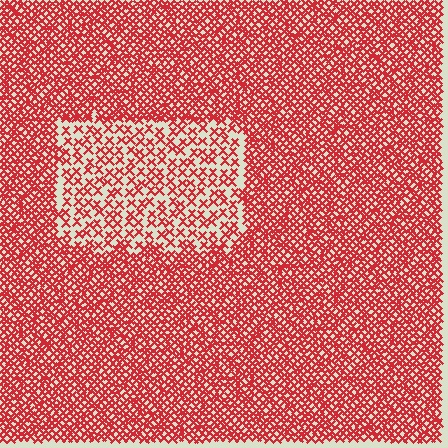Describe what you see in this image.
The image contains small red elements arranged at two different densities. A rectangle-shaped region is visible where the elements are less densely packed than the surrounding area.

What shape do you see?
I see a rectangle.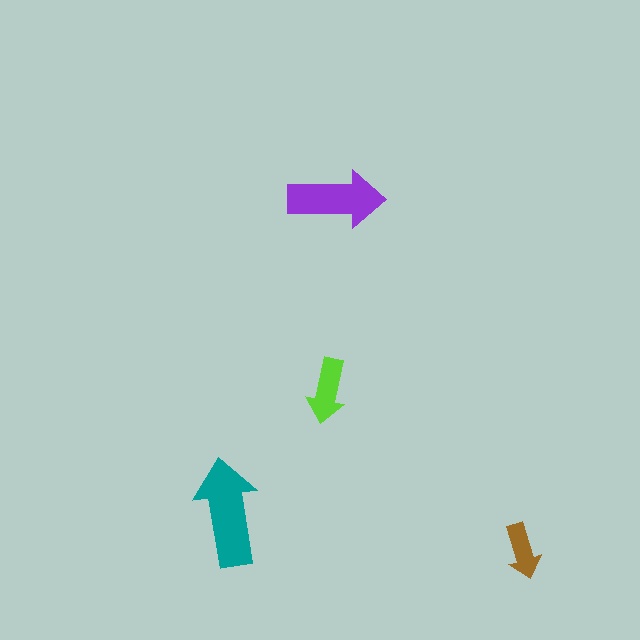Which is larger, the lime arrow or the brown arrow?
The lime one.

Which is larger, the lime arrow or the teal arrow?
The teal one.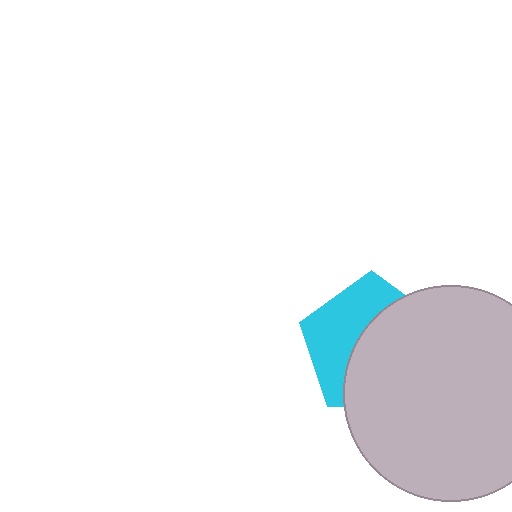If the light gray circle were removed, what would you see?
You would see the complete cyan pentagon.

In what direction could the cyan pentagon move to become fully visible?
The cyan pentagon could move left. That would shift it out from behind the light gray circle entirely.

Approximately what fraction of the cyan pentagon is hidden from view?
Roughly 57% of the cyan pentagon is hidden behind the light gray circle.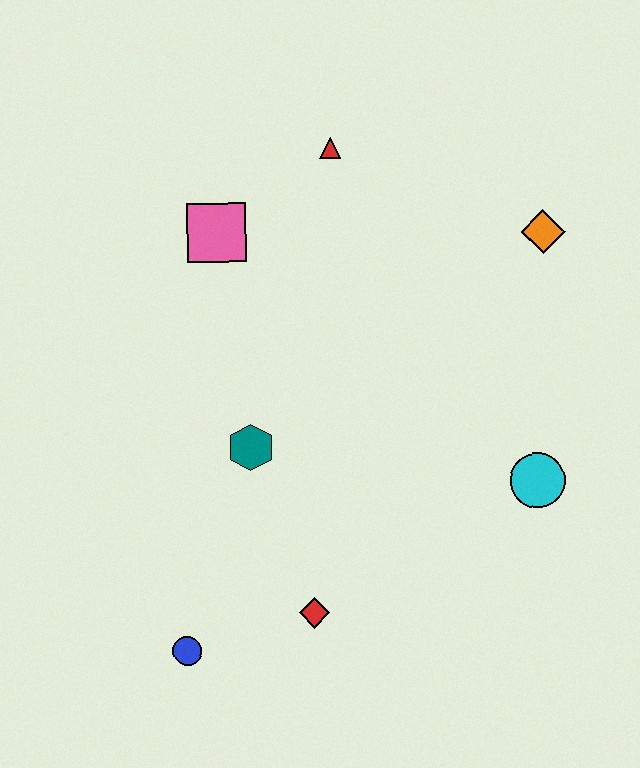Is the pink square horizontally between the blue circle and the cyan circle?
Yes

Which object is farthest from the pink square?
The blue circle is farthest from the pink square.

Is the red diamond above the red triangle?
No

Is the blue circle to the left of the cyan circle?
Yes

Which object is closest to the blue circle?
The red diamond is closest to the blue circle.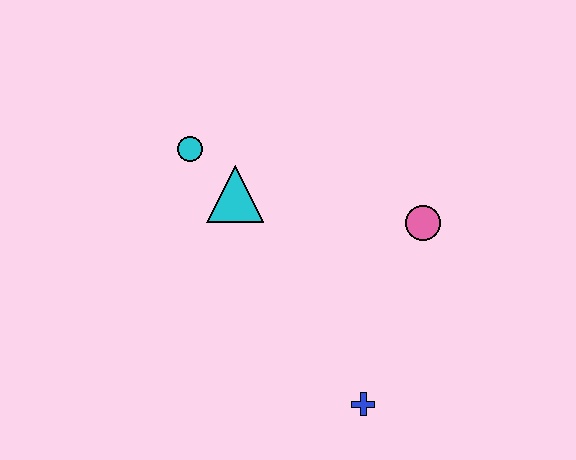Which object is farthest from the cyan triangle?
The blue cross is farthest from the cyan triangle.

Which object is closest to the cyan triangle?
The cyan circle is closest to the cyan triangle.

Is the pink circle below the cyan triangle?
Yes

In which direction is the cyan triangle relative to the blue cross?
The cyan triangle is above the blue cross.